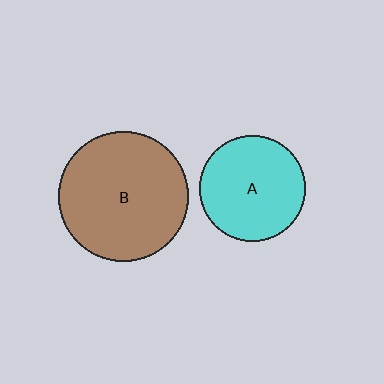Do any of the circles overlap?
No, none of the circles overlap.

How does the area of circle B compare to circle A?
Approximately 1.5 times.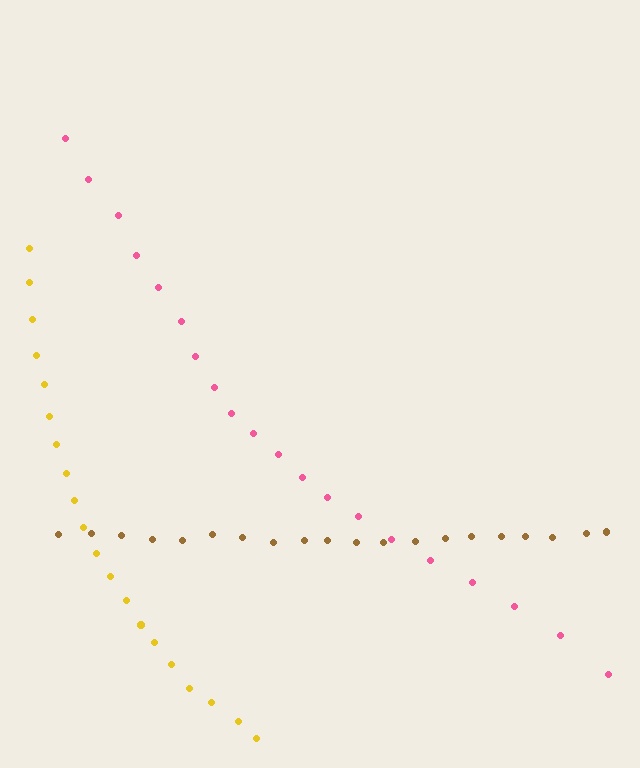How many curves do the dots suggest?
There are 3 distinct paths.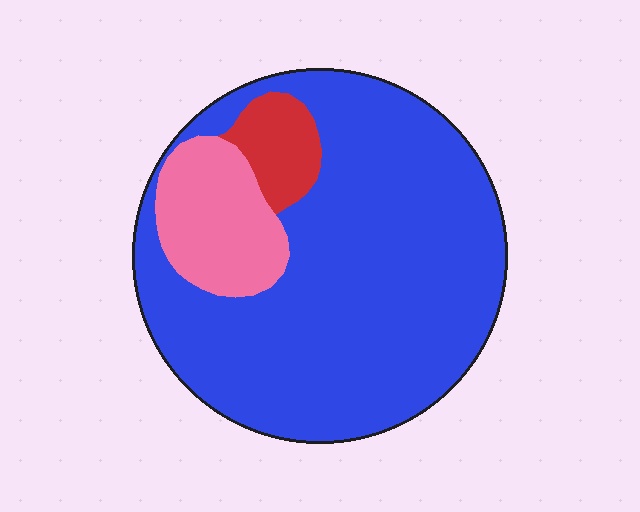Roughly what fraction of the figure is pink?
Pink covers roughly 15% of the figure.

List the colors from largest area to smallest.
From largest to smallest: blue, pink, red.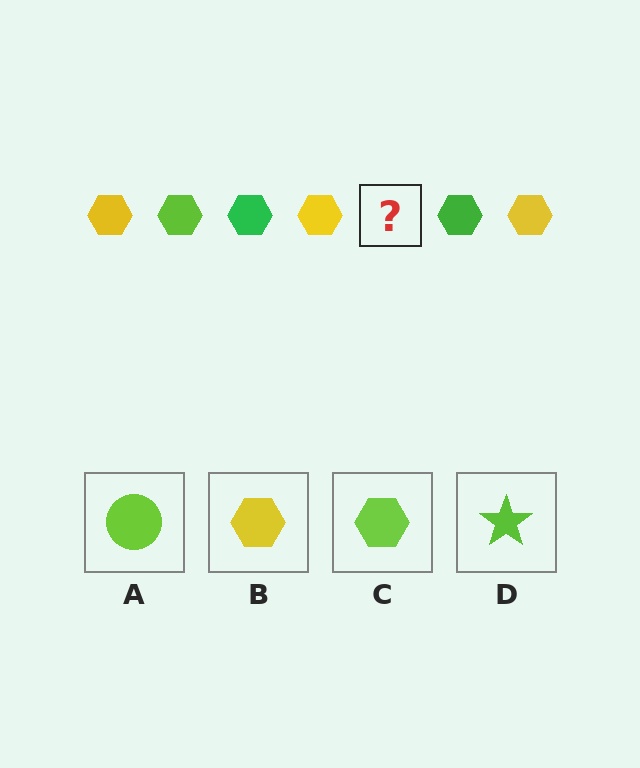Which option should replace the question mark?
Option C.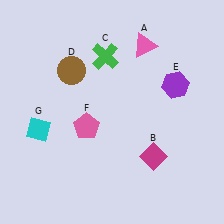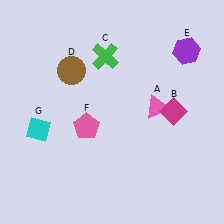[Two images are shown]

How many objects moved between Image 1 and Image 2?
3 objects moved between the two images.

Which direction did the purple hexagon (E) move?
The purple hexagon (E) moved up.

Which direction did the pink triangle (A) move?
The pink triangle (A) moved down.